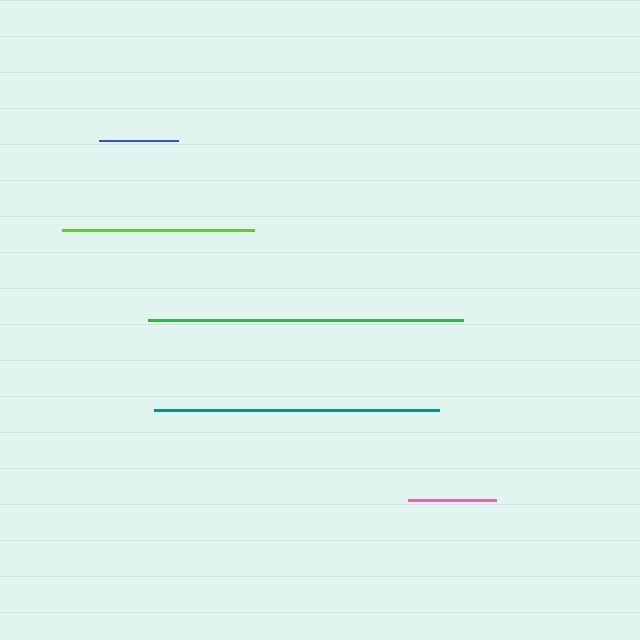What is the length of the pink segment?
The pink segment is approximately 88 pixels long.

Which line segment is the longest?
The green line is the longest at approximately 316 pixels.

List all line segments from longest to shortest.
From longest to shortest: green, teal, lime, pink, blue.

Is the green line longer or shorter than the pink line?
The green line is longer than the pink line.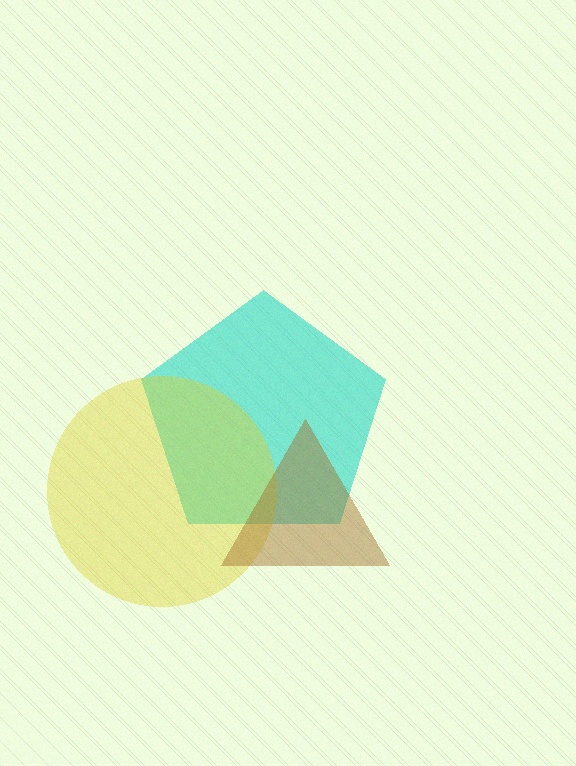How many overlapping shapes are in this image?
There are 3 overlapping shapes in the image.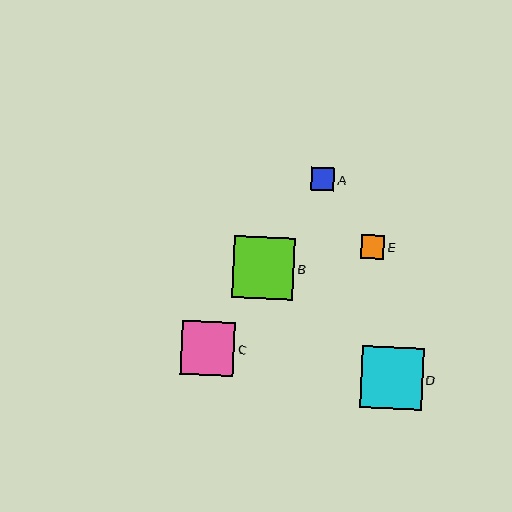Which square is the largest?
Square D is the largest with a size of approximately 62 pixels.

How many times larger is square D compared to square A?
Square D is approximately 2.7 times the size of square A.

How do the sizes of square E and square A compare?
Square E and square A are approximately the same size.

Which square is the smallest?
Square A is the smallest with a size of approximately 23 pixels.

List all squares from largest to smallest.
From largest to smallest: D, B, C, E, A.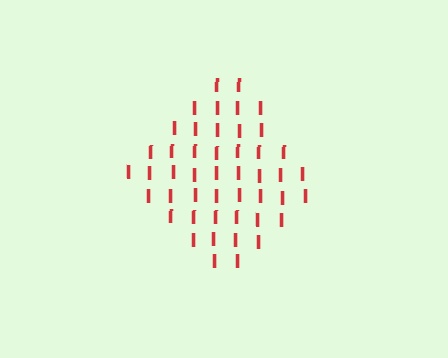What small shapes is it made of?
It is made of small letter I's.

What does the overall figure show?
The overall figure shows a diamond.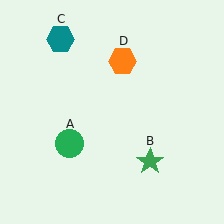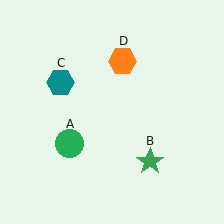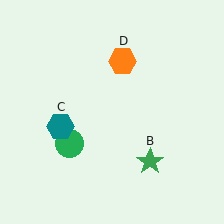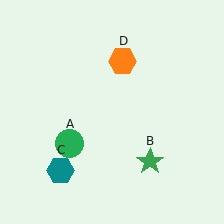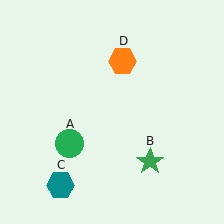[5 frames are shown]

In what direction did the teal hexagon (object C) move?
The teal hexagon (object C) moved down.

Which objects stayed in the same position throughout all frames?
Green circle (object A) and green star (object B) and orange hexagon (object D) remained stationary.